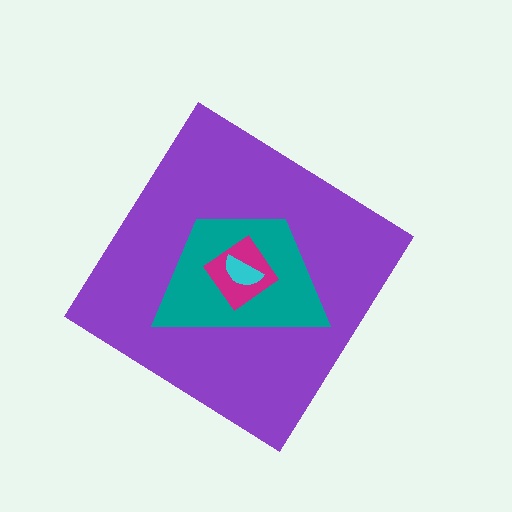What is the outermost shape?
The purple diamond.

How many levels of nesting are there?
4.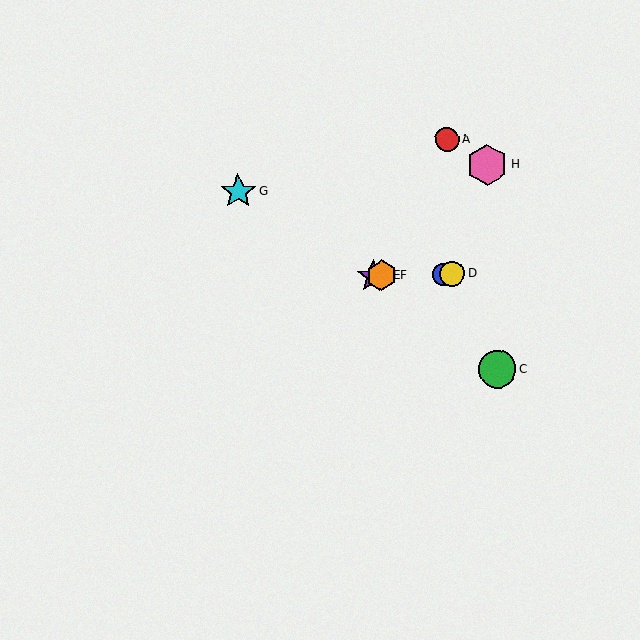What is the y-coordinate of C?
Object C is at y≈369.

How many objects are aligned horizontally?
4 objects (B, D, E, F) are aligned horizontally.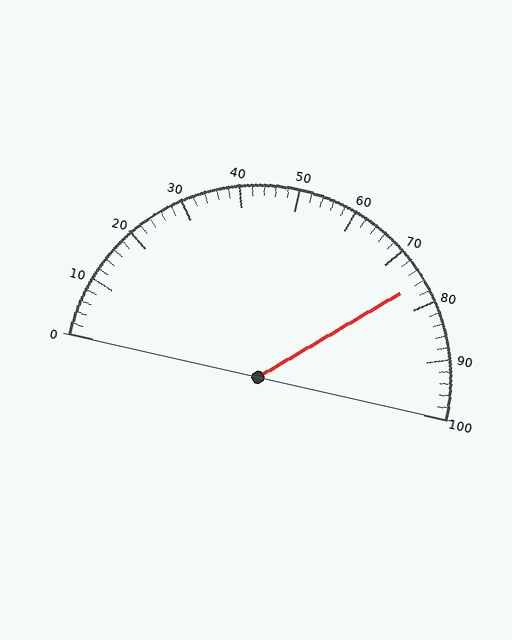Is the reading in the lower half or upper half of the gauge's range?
The reading is in the upper half of the range (0 to 100).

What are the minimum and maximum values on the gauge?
The gauge ranges from 0 to 100.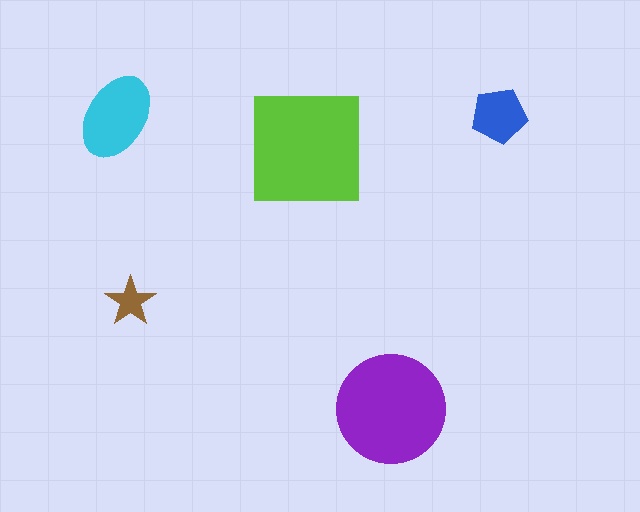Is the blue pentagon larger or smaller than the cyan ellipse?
Smaller.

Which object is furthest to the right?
The blue pentagon is rightmost.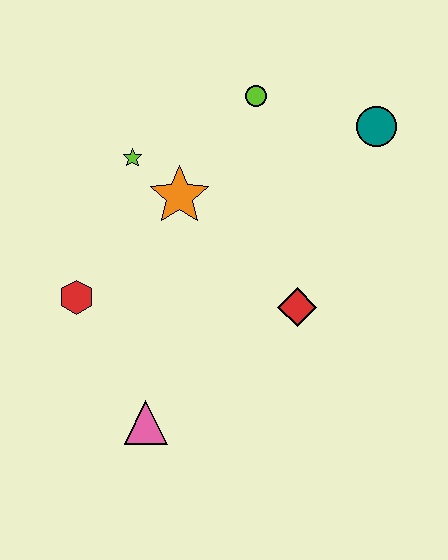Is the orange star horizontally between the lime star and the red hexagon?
No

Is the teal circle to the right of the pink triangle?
Yes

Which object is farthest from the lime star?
The pink triangle is farthest from the lime star.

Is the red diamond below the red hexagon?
Yes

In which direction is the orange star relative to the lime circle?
The orange star is below the lime circle.